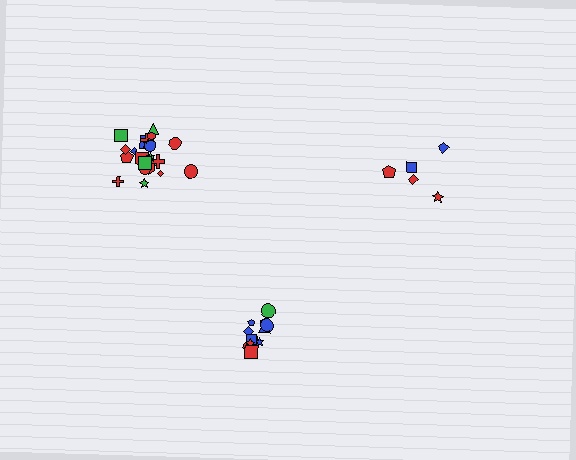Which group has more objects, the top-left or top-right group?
The top-left group.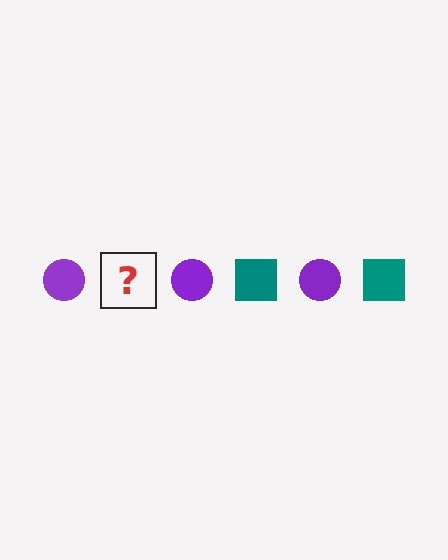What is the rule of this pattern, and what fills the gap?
The rule is that the pattern alternates between purple circle and teal square. The gap should be filled with a teal square.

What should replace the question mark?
The question mark should be replaced with a teal square.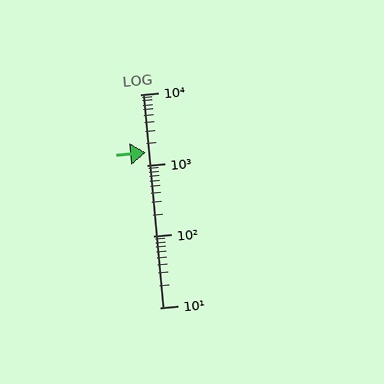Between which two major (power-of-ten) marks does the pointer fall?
The pointer is between 1000 and 10000.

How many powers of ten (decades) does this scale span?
The scale spans 3 decades, from 10 to 10000.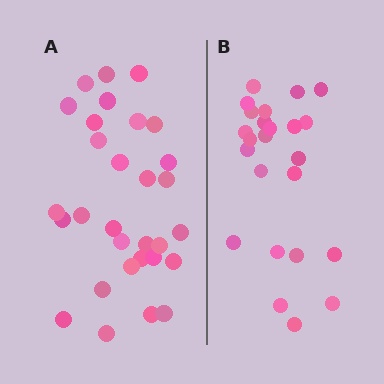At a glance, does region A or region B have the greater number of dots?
Region A (the left region) has more dots.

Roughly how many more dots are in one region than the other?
Region A has about 6 more dots than region B.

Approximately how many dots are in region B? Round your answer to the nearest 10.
About 20 dots. (The exact count is 24, which rounds to 20.)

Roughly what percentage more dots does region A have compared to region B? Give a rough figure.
About 25% more.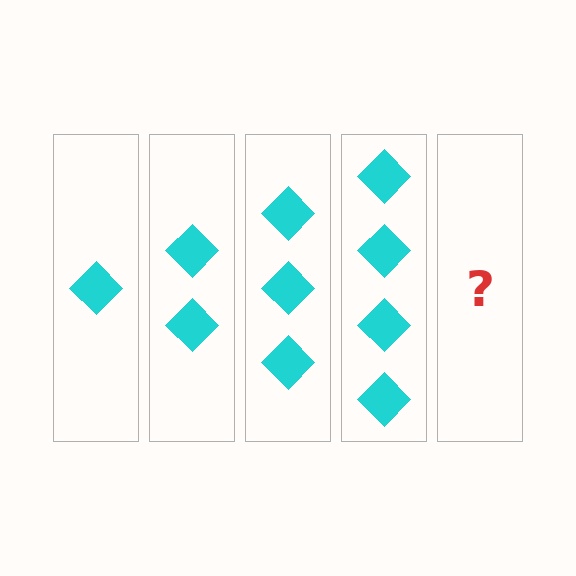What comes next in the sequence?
The next element should be 5 diamonds.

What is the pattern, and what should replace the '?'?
The pattern is that each step adds one more diamond. The '?' should be 5 diamonds.